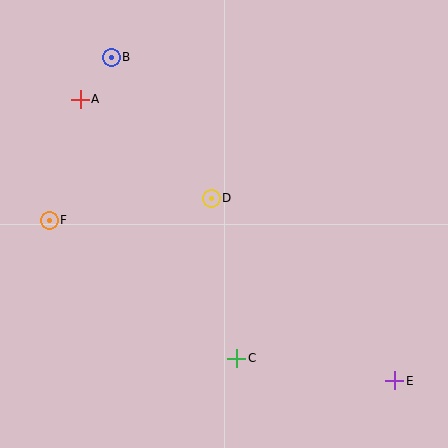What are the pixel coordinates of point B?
Point B is at (111, 57).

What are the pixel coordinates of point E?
Point E is at (395, 381).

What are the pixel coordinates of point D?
Point D is at (211, 198).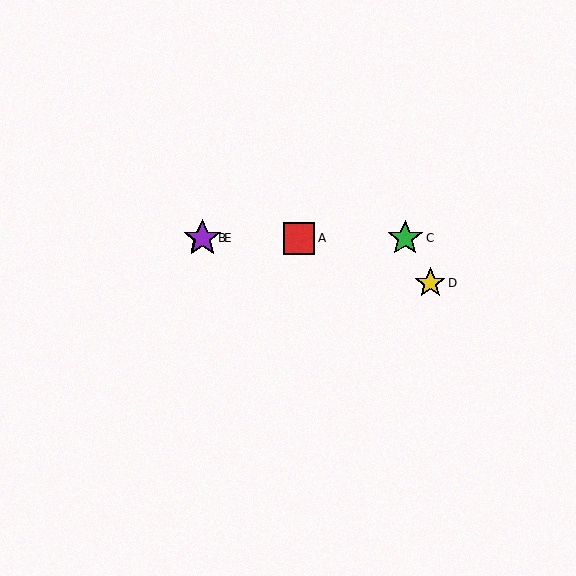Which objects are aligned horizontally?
Objects A, B, C, E are aligned horizontally.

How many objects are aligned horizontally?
4 objects (A, B, C, E) are aligned horizontally.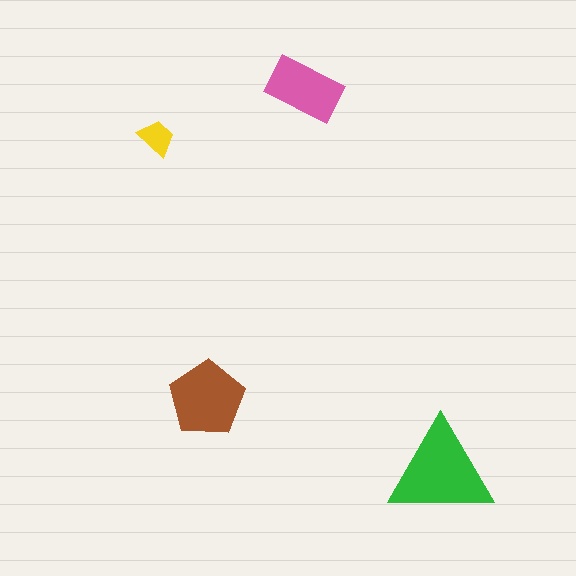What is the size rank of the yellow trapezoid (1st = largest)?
4th.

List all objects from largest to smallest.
The green triangle, the brown pentagon, the pink rectangle, the yellow trapezoid.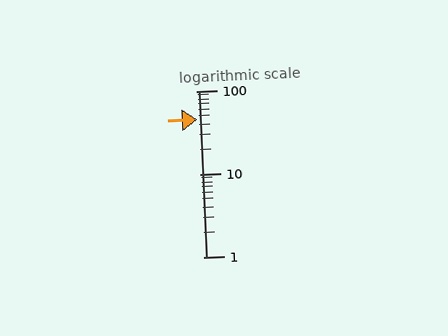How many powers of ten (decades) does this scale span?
The scale spans 2 decades, from 1 to 100.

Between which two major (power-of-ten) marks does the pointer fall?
The pointer is between 10 and 100.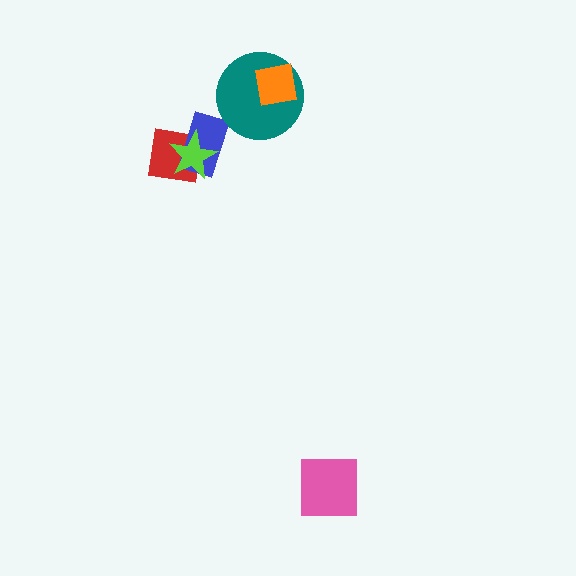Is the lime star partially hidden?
No, no other shape covers it.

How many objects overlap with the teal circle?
1 object overlaps with the teal circle.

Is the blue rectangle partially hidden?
Yes, it is partially covered by another shape.